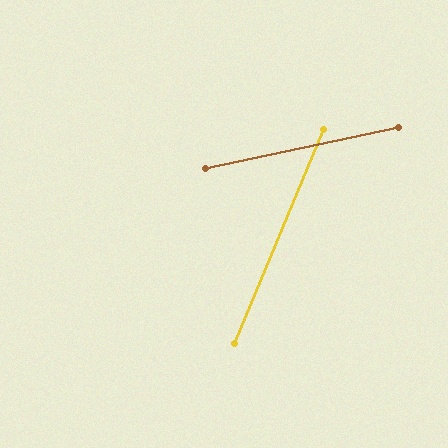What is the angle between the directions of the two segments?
Approximately 56 degrees.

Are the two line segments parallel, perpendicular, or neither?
Neither parallel nor perpendicular — they differ by about 56°.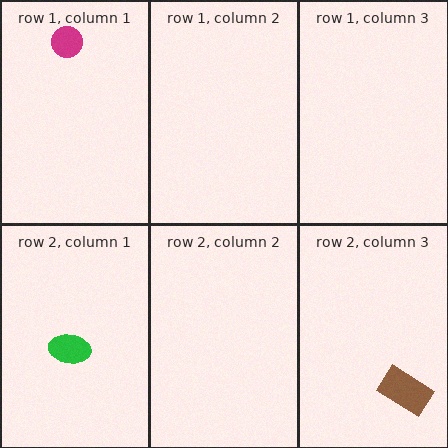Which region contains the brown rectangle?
The row 2, column 3 region.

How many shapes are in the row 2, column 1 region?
1.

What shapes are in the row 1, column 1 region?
The magenta circle.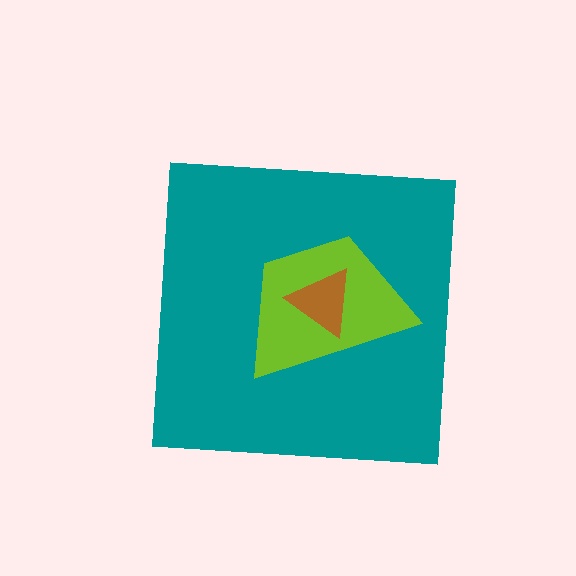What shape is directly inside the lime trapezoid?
The brown triangle.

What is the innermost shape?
The brown triangle.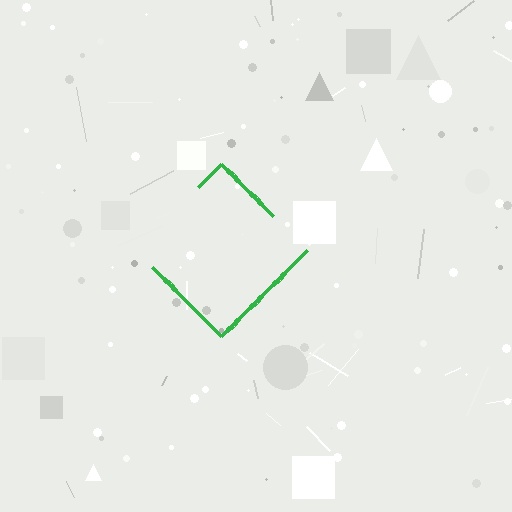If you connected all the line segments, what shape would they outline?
They would outline a diamond.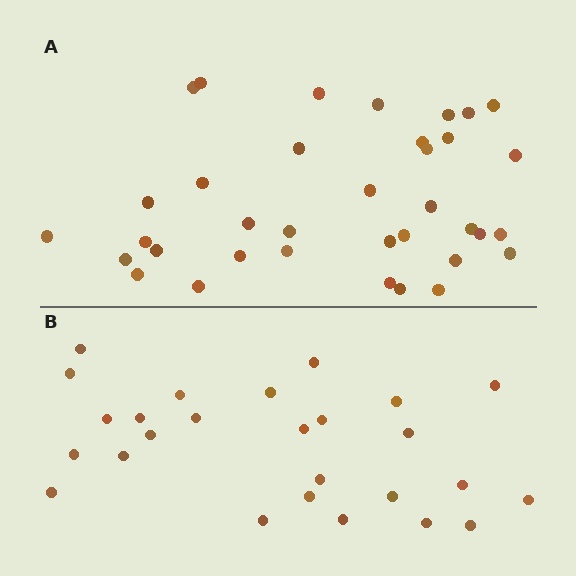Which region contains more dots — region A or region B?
Region A (the top region) has more dots.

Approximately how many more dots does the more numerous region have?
Region A has roughly 10 or so more dots than region B.